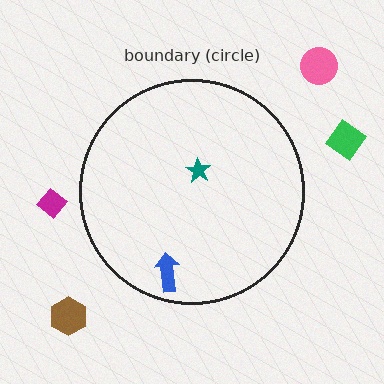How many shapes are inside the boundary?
2 inside, 4 outside.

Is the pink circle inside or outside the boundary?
Outside.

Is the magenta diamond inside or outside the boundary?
Outside.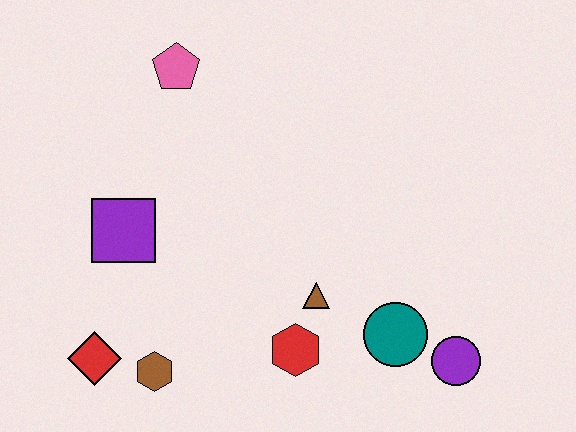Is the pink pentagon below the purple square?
No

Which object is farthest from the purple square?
The purple circle is farthest from the purple square.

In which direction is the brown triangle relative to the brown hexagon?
The brown triangle is to the right of the brown hexagon.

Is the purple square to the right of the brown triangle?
No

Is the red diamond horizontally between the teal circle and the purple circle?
No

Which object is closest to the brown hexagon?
The red diamond is closest to the brown hexagon.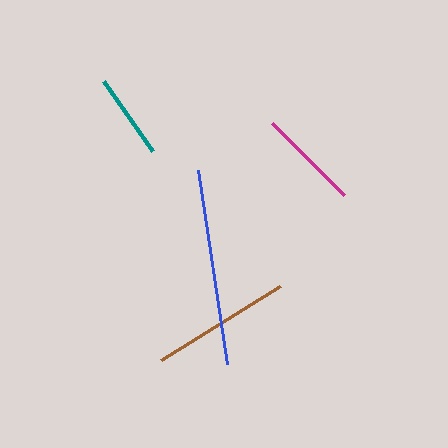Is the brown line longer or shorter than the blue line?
The blue line is longer than the brown line.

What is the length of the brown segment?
The brown segment is approximately 140 pixels long.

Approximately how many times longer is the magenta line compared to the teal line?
The magenta line is approximately 1.2 times the length of the teal line.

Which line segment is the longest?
The blue line is the longest at approximately 196 pixels.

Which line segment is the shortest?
The teal line is the shortest at approximately 85 pixels.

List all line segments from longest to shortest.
From longest to shortest: blue, brown, magenta, teal.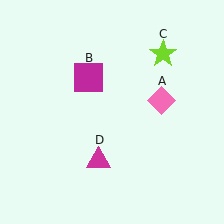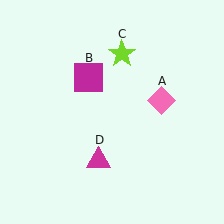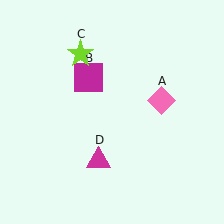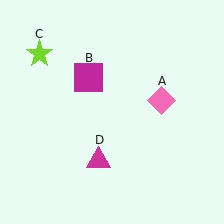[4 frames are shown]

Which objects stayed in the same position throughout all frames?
Pink diamond (object A) and magenta square (object B) and magenta triangle (object D) remained stationary.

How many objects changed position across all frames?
1 object changed position: lime star (object C).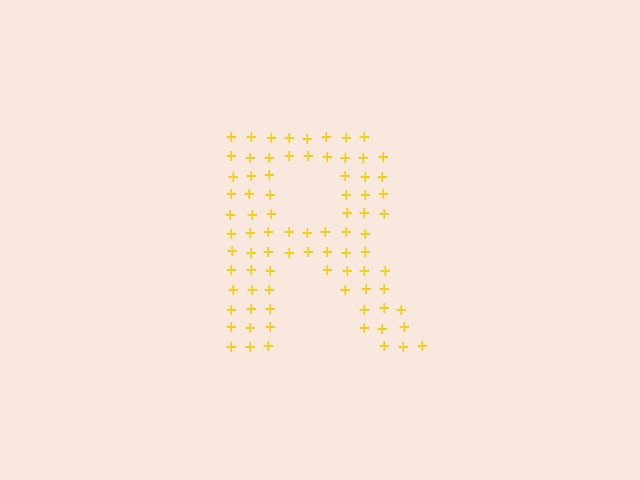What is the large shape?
The large shape is the letter R.